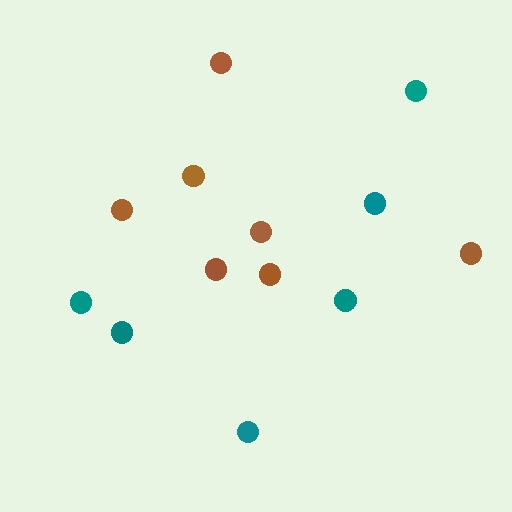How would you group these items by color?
There are 2 groups: one group of teal circles (6) and one group of brown circles (7).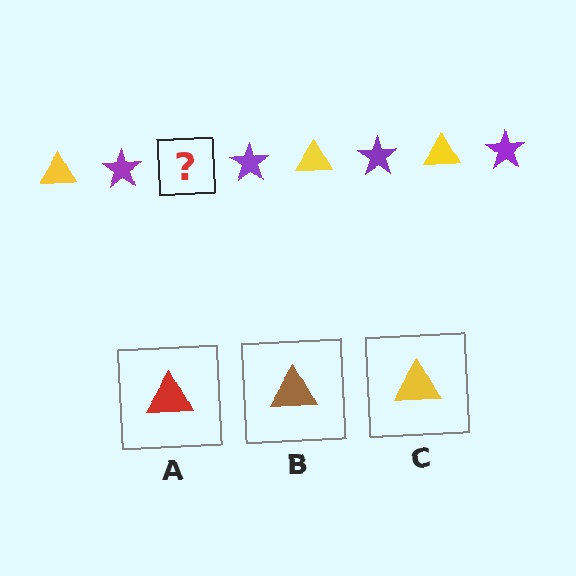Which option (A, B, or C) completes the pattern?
C.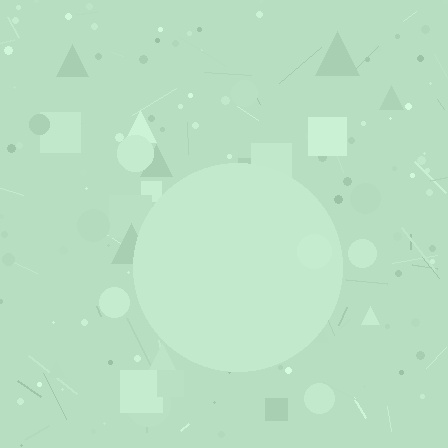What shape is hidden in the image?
A circle is hidden in the image.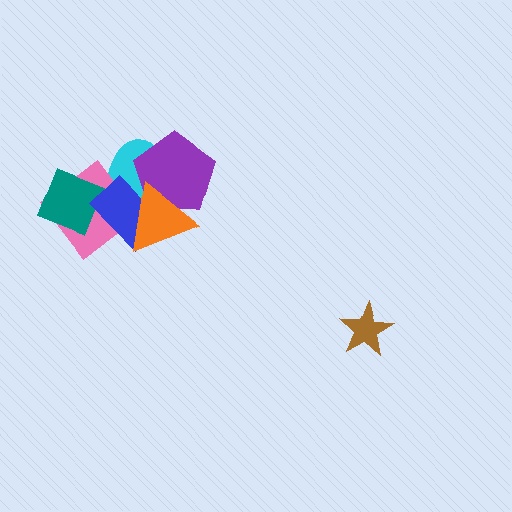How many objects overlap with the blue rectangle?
4 objects overlap with the blue rectangle.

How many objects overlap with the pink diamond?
4 objects overlap with the pink diamond.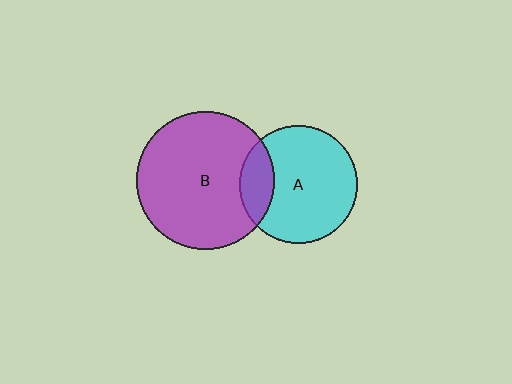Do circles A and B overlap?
Yes.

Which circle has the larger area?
Circle B (purple).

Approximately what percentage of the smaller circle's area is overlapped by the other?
Approximately 20%.